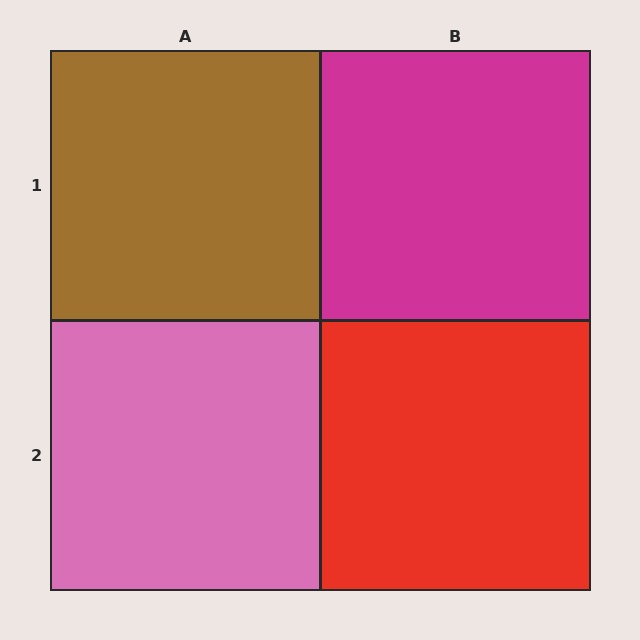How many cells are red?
1 cell is red.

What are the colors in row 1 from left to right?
Brown, magenta.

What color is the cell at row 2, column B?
Red.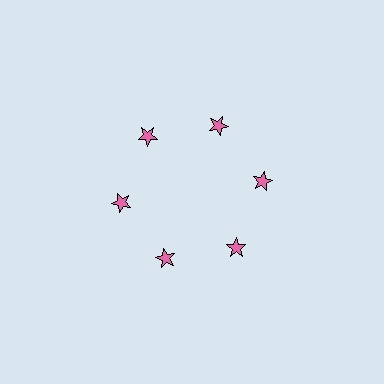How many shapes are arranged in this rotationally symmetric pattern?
There are 6 shapes, arranged in 6 groups of 1.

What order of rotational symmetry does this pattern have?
This pattern has 6-fold rotational symmetry.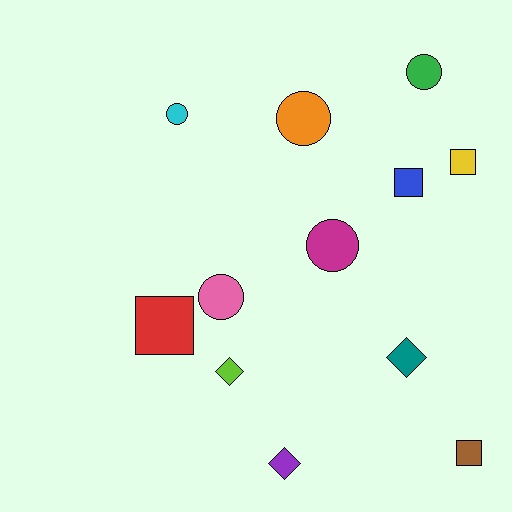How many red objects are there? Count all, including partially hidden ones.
There is 1 red object.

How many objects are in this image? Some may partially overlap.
There are 12 objects.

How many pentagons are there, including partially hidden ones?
There are no pentagons.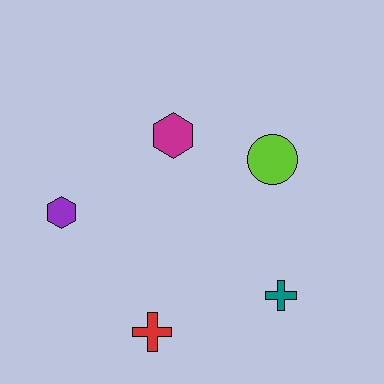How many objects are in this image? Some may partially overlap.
There are 5 objects.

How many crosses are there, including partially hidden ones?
There are 2 crosses.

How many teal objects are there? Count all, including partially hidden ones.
There is 1 teal object.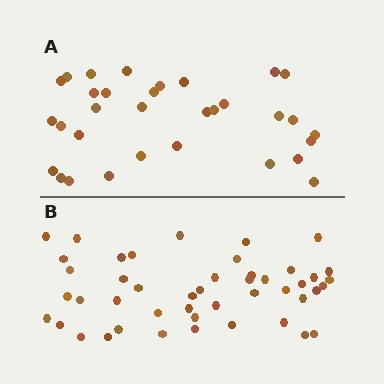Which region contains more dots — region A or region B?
Region B (the bottom region) has more dots.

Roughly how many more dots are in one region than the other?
Region B has approximately 15 more dots than region A.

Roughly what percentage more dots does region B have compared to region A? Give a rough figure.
About 45% more.